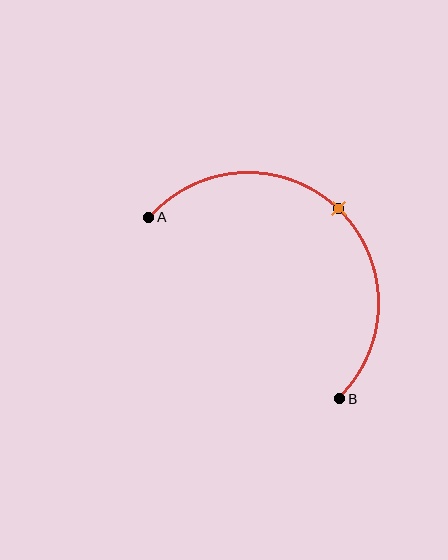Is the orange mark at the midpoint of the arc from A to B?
Yes. The orange mark lies on the arc at equal arc-length from both A and B — it is the arc midpoint.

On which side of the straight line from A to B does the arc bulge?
The arc bulges above and to the right of the straight line connecting A and B.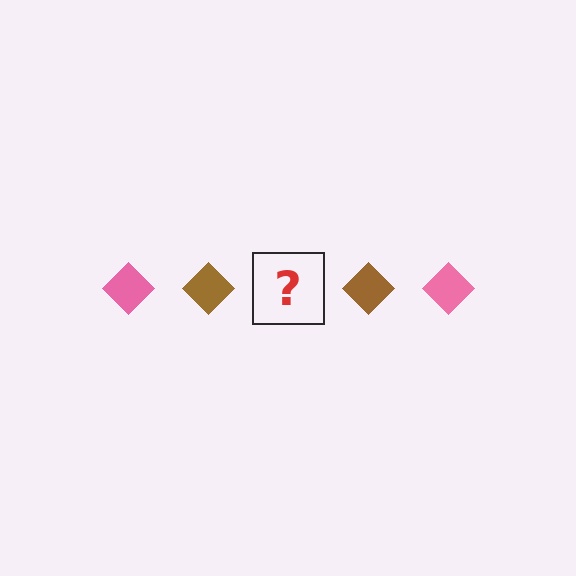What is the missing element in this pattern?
The missing element is a pink diamond.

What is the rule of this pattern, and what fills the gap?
The rule is that the pattern cycles through pink, brown diamonds. The gap should be filled with a pink diamond.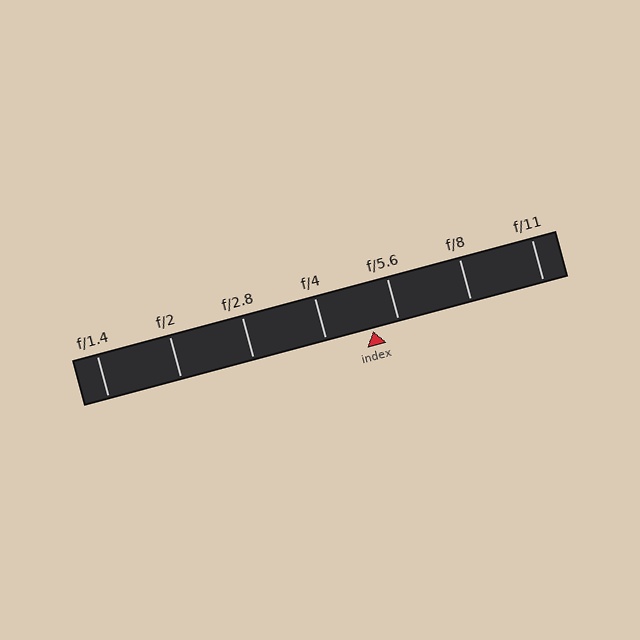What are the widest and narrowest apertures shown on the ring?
The widest aperture shown is f/1.4 and the narrowest is f/11.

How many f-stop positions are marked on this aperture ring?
There are 7 f-stop positions marked.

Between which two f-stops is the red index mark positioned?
The index mark is between f/4 and f/5.6.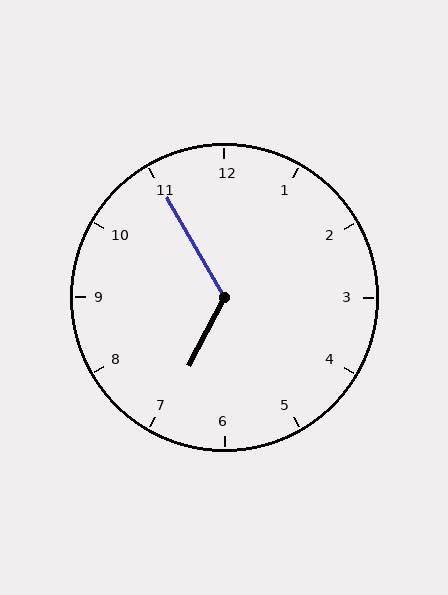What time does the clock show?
6:55.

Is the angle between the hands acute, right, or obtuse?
It is obtuse.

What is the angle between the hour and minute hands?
Approximately 122 degrees.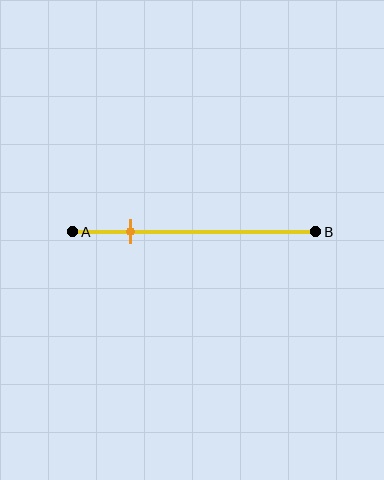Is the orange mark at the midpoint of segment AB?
No, the mark is at about 25% from A, not at the 50% midpoint.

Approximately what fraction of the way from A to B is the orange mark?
The orange mark is approximately 25% of the way from A to B.